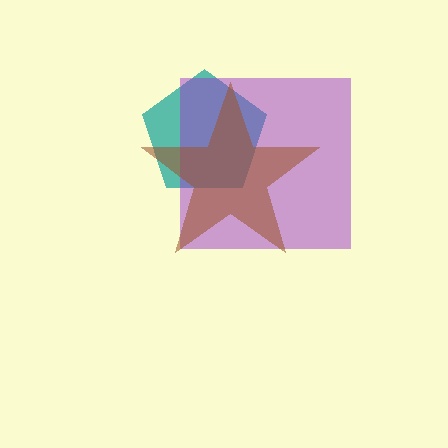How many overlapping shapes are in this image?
There are 3 overlapping shapes in the image.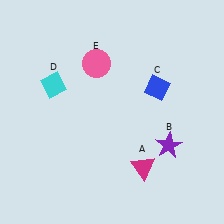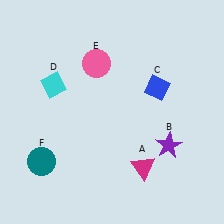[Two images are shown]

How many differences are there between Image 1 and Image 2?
There is 1 difference between the two images.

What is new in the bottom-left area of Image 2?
A teal circle (F) was added in the bottom-left area of Image 2.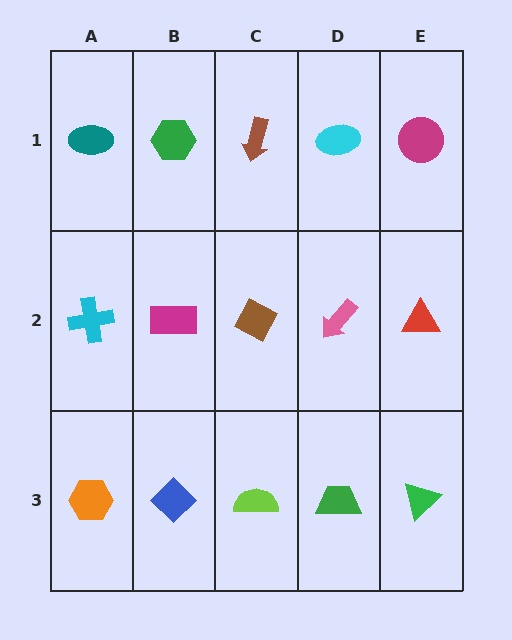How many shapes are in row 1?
5 shapes.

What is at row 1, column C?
A brown arrow.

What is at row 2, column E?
A red triangle.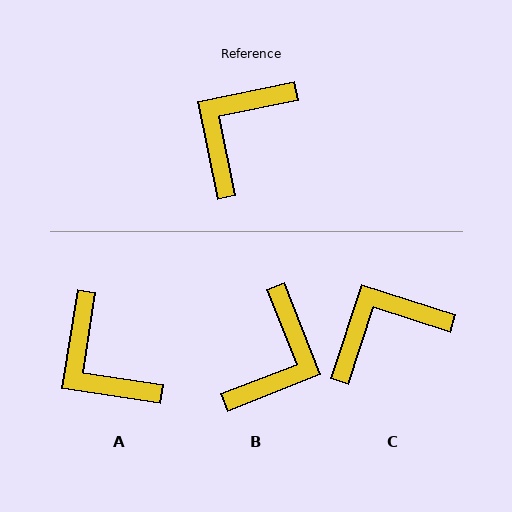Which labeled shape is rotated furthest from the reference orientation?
B, about 170 degrees away.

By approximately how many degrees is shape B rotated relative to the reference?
Approximately 170 degrees clockwise.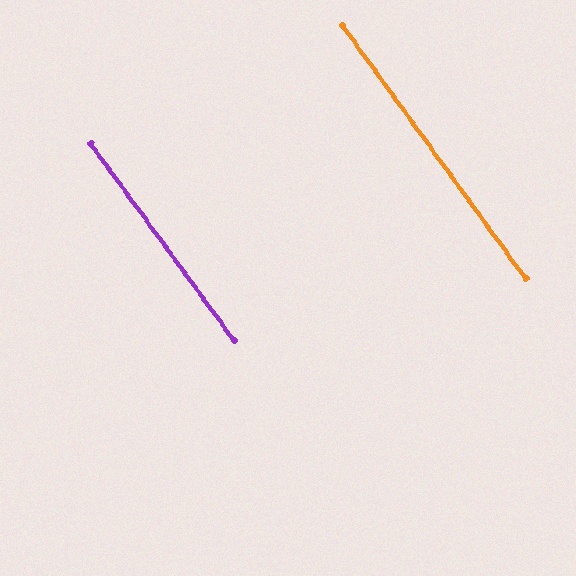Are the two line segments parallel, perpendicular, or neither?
Parallel — their directions differ by only 0.2°.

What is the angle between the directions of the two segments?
Approximately 0 degrees.